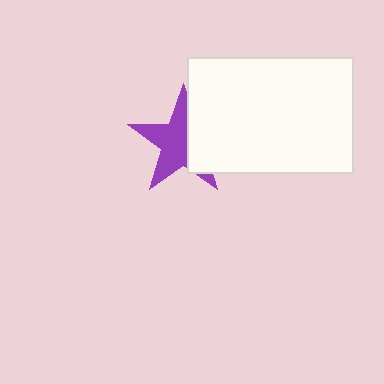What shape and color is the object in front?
The object in front is a white rectangle.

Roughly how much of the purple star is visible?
About half of it is visible (roughly 61%).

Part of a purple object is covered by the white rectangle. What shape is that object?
It is a star.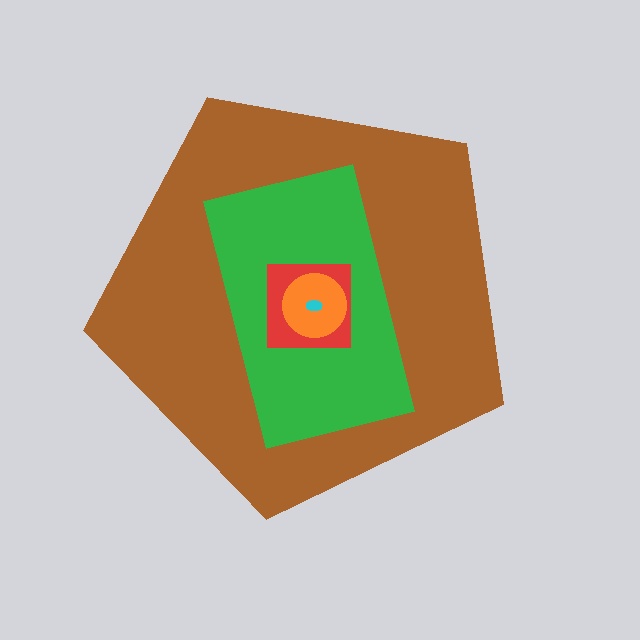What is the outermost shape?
The brown pentagon.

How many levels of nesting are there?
5.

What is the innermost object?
The cyan ellipse.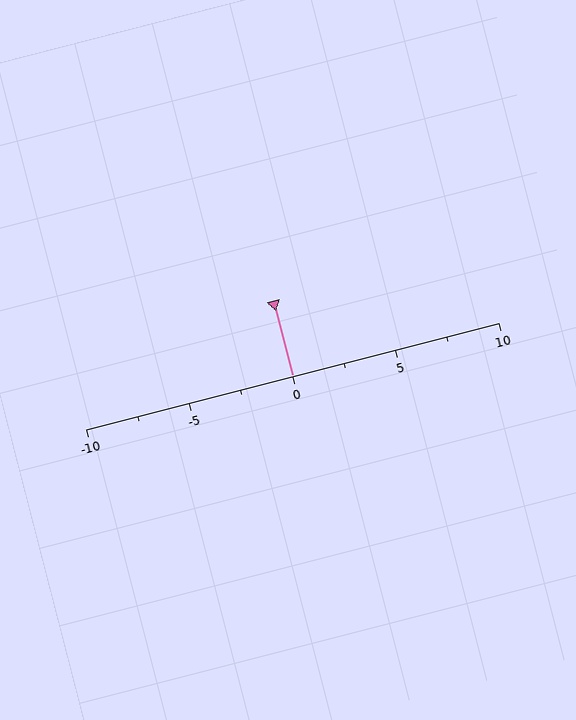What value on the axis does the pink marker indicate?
The marker indicates approximately 0.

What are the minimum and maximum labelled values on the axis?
The axis runs from -10 to 10.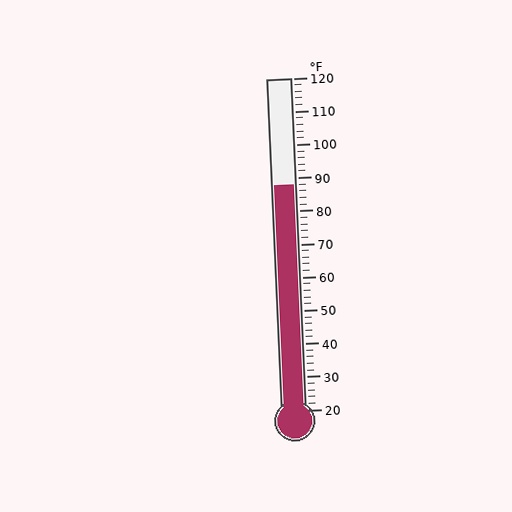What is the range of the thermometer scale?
The thermometer scale ranges from 20°F to 120°F.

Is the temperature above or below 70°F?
The temperature is above 70°F.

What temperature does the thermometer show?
The thermometer shows approximately 88°F.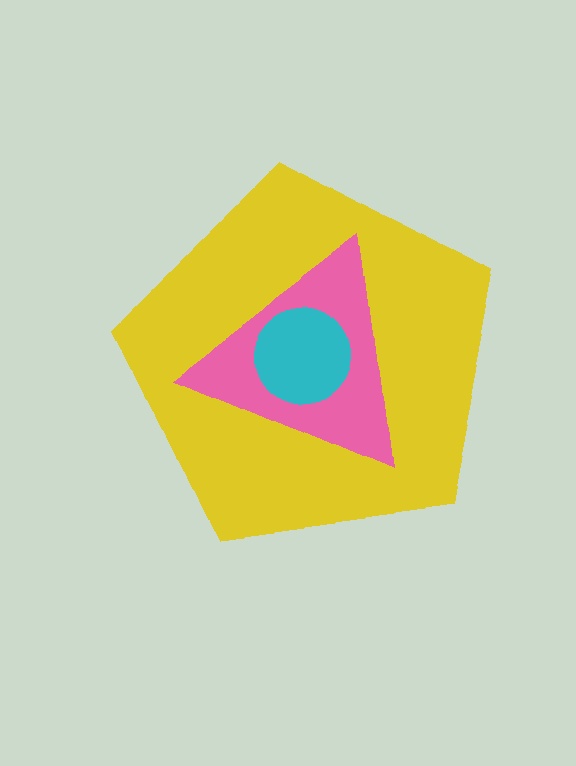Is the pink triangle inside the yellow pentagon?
Yes.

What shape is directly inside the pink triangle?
The cyan circle.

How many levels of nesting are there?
3.